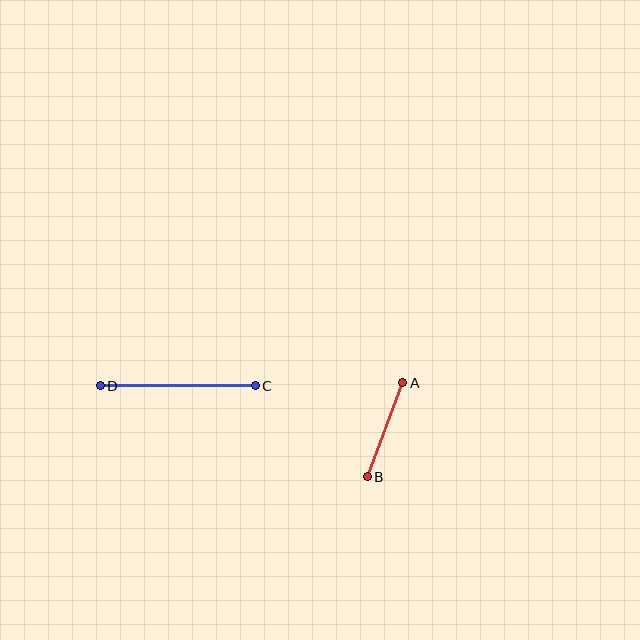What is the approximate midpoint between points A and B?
The midpoint is at approximately (385, 430) pixels.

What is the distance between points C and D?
The distance is approximately 155 pixels.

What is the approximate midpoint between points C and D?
The midpoint is at approximately (178, 386) pixels.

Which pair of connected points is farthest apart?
Points C and D are farthest apart.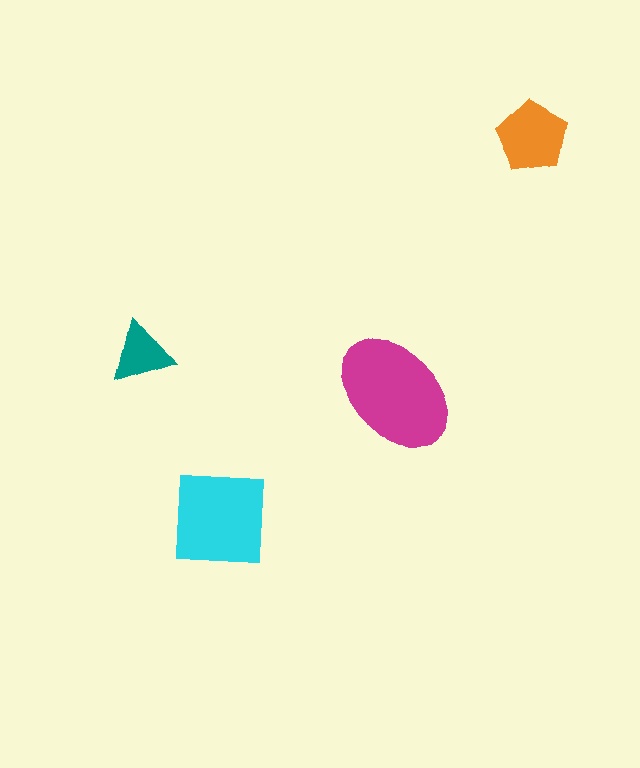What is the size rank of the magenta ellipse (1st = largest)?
1st.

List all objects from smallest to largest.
The teal triangle, the orange pentagon, the cyan square, the magenta ellipse.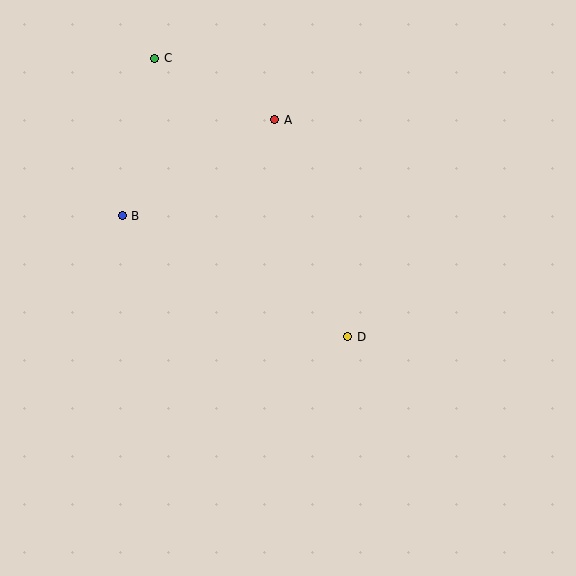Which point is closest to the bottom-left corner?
Point B is closest to the bottom-left corner.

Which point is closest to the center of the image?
Point D at (348, 337) is closest to the center.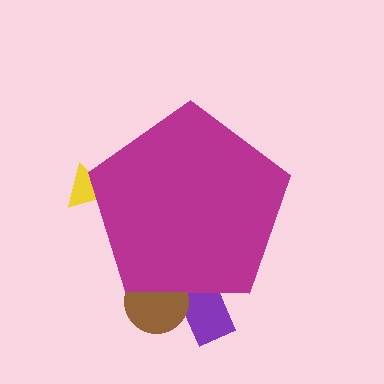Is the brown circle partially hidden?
Yes, the brown circle is partially hidden behind the magenta pentagon.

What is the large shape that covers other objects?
A magenta pentagon.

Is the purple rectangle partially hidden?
Yes, the purple rectangle is partially hidden behind the magenta pentagon.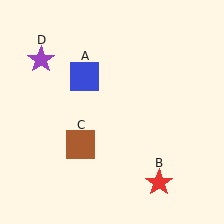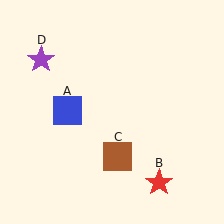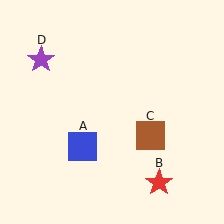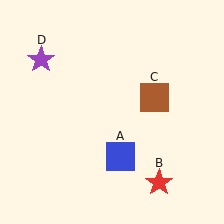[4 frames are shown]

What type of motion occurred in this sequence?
The blue square (object A), brown square (object C) rotated counterclockwise around the center of the scene.